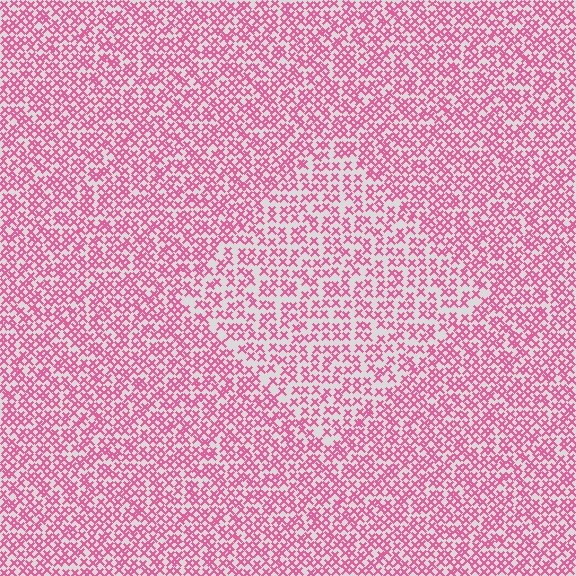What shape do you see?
I see a diamond.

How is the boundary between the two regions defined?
The boundary is defined by a change in element density (approximately 1.5x ratio). All elements are the same color, size, and shape.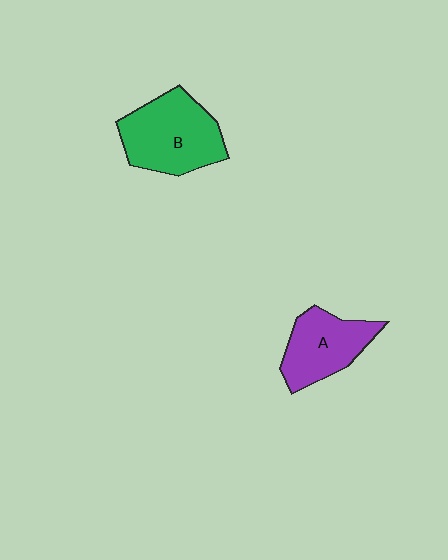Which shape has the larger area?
Shape B (green).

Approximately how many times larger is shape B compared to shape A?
Approximately 1.3 times.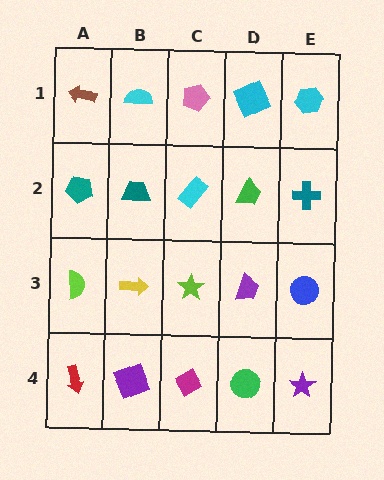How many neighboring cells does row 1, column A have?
2.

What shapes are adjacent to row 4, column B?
A yellow arrow (row 3, column B), a red arrow (row 4, column A), a magenta diamond (row 4, column C).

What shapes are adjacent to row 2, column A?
A brown arrow (row 1, column A), a lime semicircle (row 3, column A), a teal trapezoid (row 2, column B).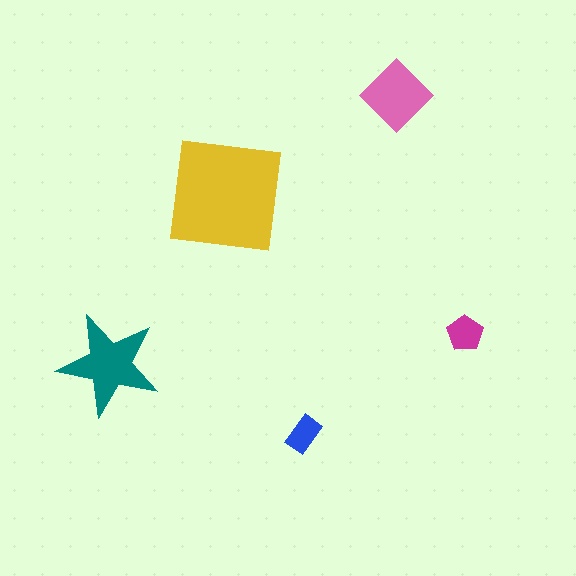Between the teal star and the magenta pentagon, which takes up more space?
The teal star.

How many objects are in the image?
There are 5 objects in the image.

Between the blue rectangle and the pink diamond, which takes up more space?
The pink diamond.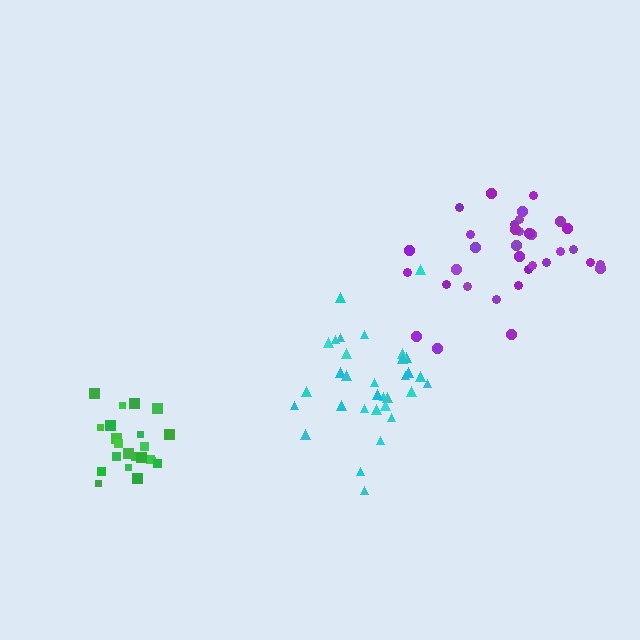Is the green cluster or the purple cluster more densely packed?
Green.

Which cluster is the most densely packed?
Green.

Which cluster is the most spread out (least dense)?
Purple.